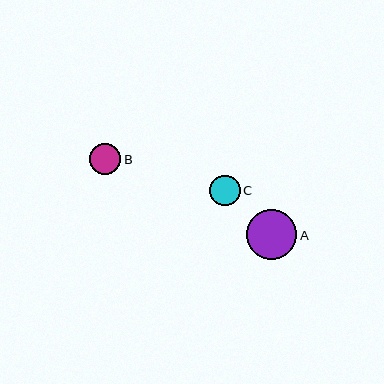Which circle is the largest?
Circle A is the largest with a size of approximately 50 pixels.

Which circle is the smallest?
Circle C is the smallest with a size of approximately 30 pixels.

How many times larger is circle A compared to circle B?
Circle A is approximately 1.6 times the size of circle B.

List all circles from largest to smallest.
From largest to smallest: A, B, C.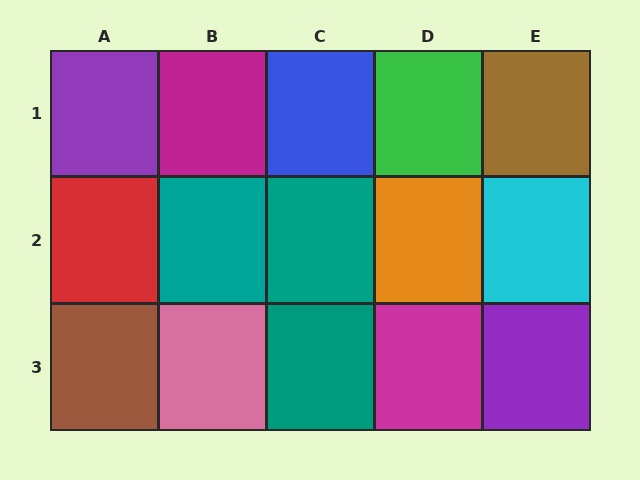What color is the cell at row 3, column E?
Purple.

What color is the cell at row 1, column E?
Brown.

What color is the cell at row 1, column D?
Green.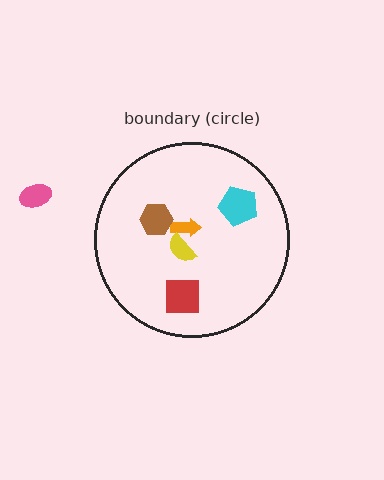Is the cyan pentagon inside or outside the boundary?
Inside.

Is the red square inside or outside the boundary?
Inside.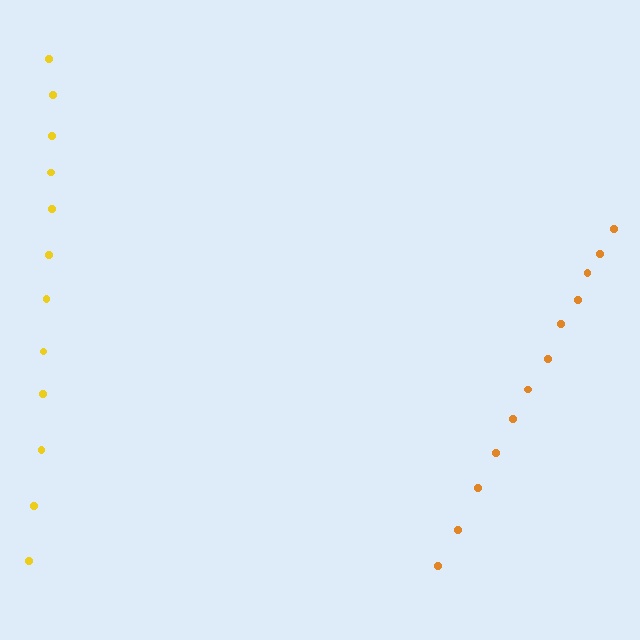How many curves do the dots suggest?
There are 2 distinct paths.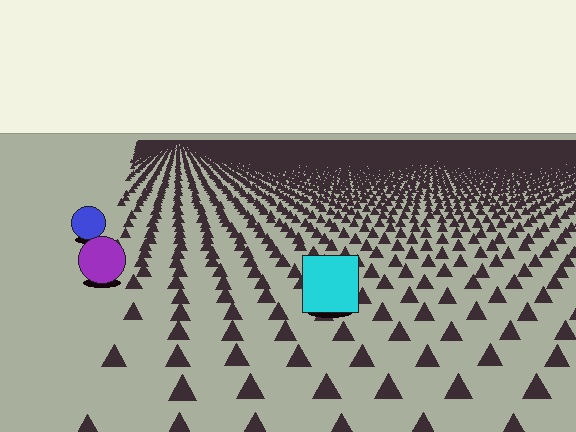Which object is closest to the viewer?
The cyan square is closest. The texture marks near it are larger and more spread out.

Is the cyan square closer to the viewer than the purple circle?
Yes. The cyan square is closer — you can tell from the texture gradient: the ground texture is coarser near it.